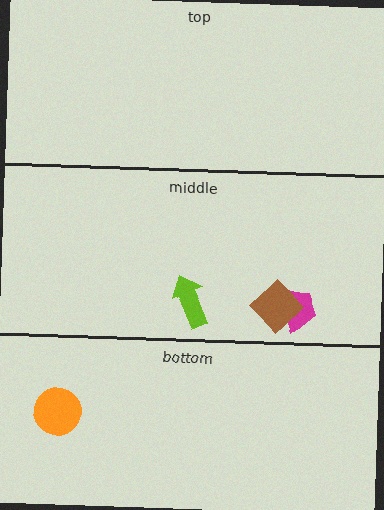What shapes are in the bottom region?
The orange circle.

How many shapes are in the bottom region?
1.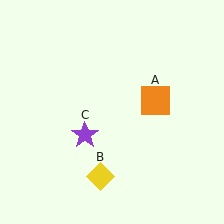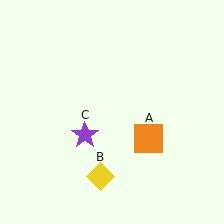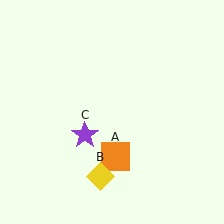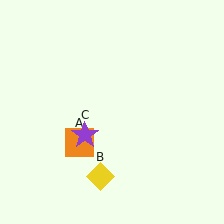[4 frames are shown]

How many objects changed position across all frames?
1 object changed position: orange square (object A).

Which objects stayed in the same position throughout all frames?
Yellow diamond (object B) and purple star (object C) remained stationary.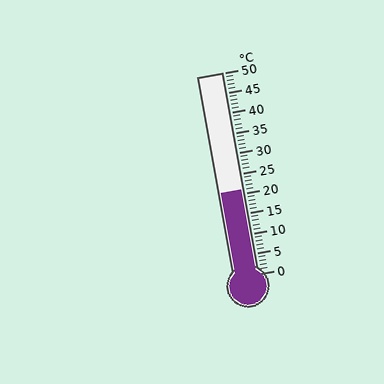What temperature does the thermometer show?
The thermometer shows approximately 21°C.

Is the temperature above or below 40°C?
The temperature is below 40°C.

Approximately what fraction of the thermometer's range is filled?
The thermometer is filled to approximately 40% of its range.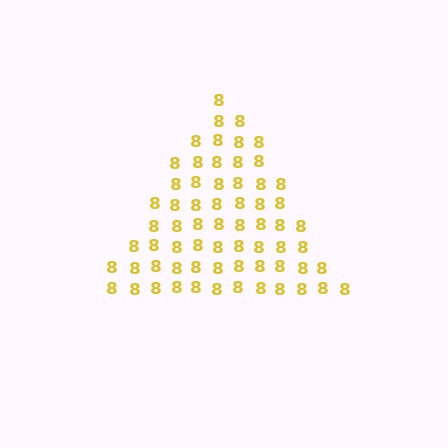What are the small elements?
The small elements are digit 8's.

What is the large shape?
The large shape is a triangle.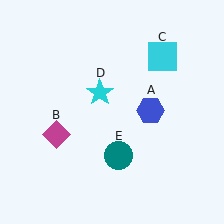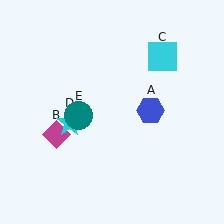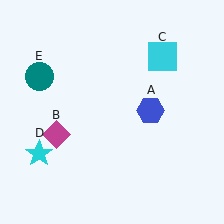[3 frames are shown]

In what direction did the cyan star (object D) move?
The cyan star (object D) moved down and to the left.